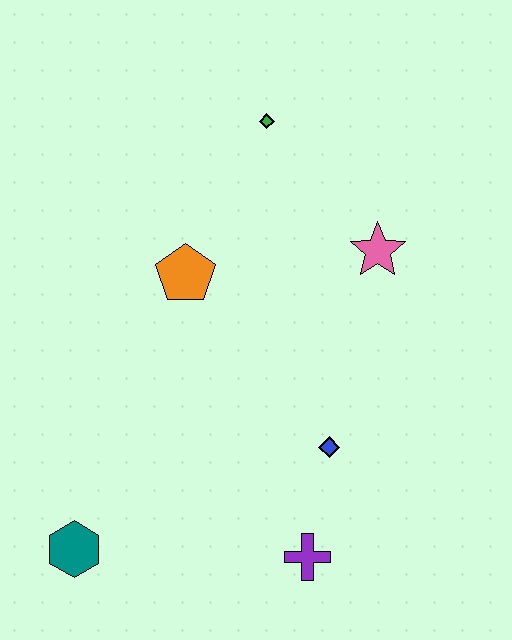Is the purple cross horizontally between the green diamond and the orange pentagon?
No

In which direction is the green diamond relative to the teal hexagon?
The green diamond is above the teal hexagon.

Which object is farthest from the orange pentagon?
The purple cross is farthest from the orange pentagon.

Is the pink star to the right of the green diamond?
Yes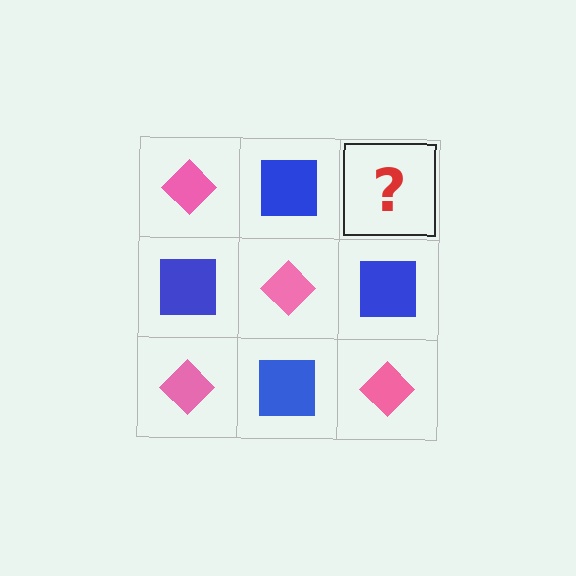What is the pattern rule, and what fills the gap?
The rule is that it alternates pink diamond and blue square in a checkerboard pattern. The gap should be filled with a pink diamond.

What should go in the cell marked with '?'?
The missing cell should contain a pink diamond.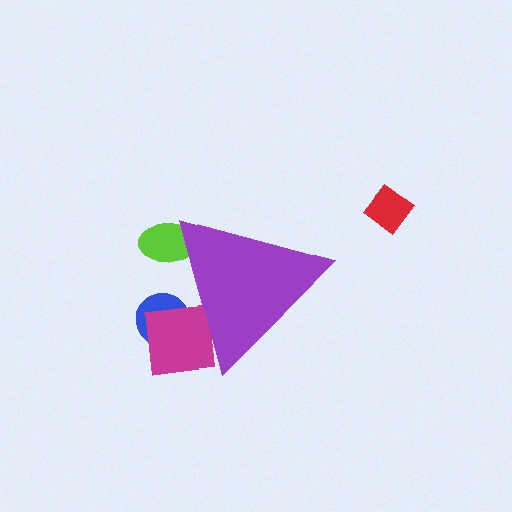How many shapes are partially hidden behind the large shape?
3 shapes are partially hidden.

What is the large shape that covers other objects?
A purple triangle.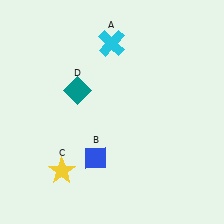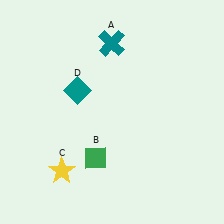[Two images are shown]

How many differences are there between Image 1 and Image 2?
There are 2 differences between the two images.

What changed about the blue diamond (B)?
In Image 1, B is blue. In Image 2, it changed to green.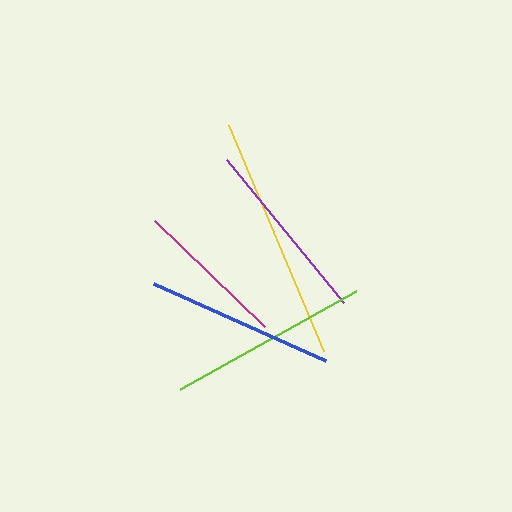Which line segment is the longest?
The yellow line is the longest at approximately 245 pixels.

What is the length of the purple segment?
The purple segment is approximately 184 pixels long.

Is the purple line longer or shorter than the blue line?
The blue line is longer than the purple line.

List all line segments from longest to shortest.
From longest to shortest: yellow, lime, blue, purple, magenta.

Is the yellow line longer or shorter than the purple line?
The yellow line is longer than the purple line.